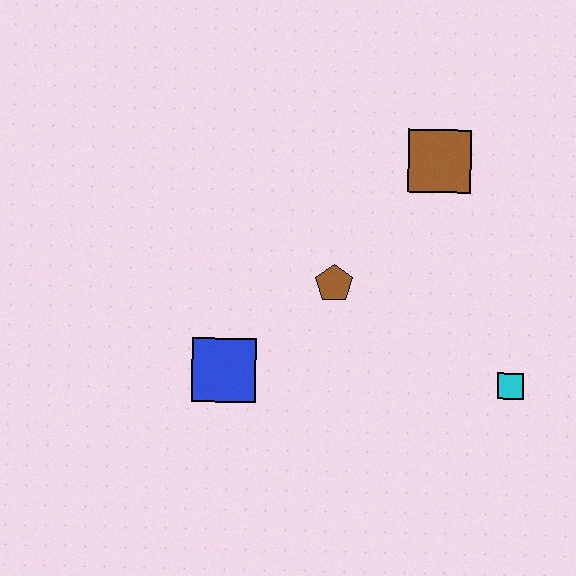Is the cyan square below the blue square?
Yes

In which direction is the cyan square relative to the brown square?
The cyan square is below the brown square.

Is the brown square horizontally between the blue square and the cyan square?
Yes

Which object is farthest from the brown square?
The blue square is farthest from the brown square.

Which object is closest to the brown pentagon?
The blue square is closest to the brown pentagon.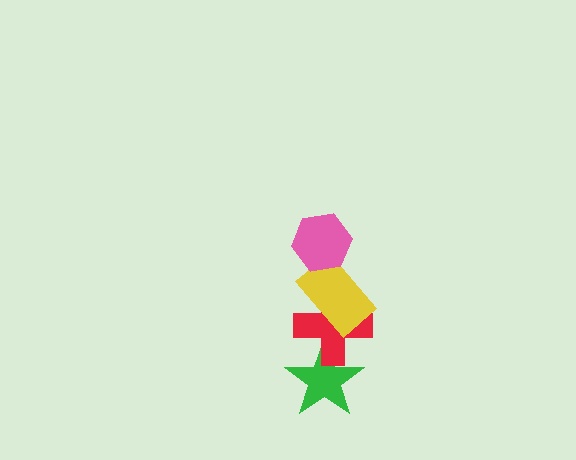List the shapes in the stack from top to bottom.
From top to bottom: the pink hexagon, the yellow rectangle, the red cross, the green star.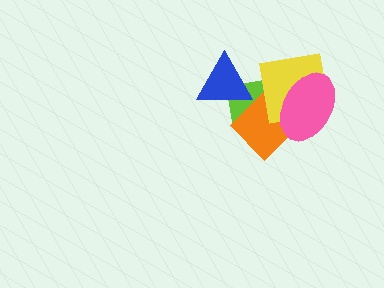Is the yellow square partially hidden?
Yes, it is partially covered by another shape.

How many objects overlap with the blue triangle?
2 objects overlap with the blue triangle.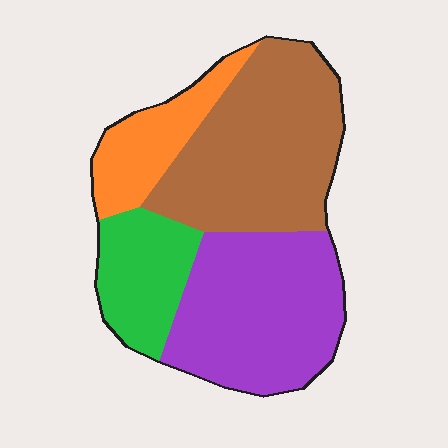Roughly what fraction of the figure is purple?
Purple takes up between a quarter and a half of the figure.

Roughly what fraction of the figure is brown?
Brown takes up between a quarter and a half of the figure.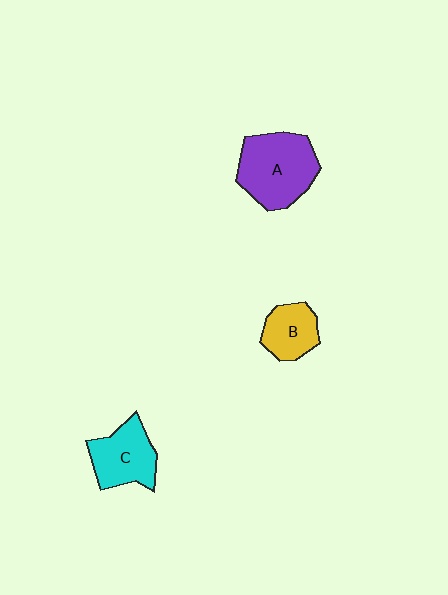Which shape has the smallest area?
Shape B (yellow).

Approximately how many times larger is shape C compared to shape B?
Approximately 1.3 times.